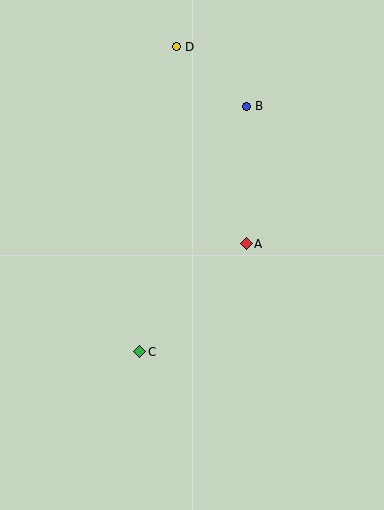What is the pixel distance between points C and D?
The distance between C and D is 307 pixels.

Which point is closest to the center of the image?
Point A at (246, 244) is closest to the center.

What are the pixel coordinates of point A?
Point A is at (246, 244).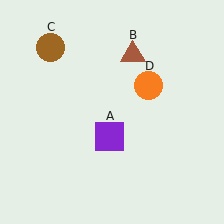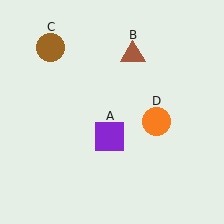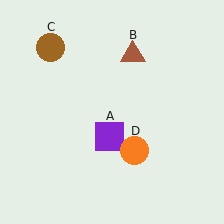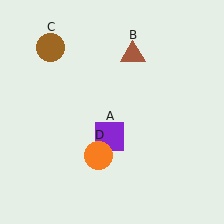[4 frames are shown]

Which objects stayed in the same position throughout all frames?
Purple square (object A) and brown triangle (object B) and brown circle (object C) remained stationary.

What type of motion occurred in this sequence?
The orange circle (object D) rotated clockwise around the center of the scene.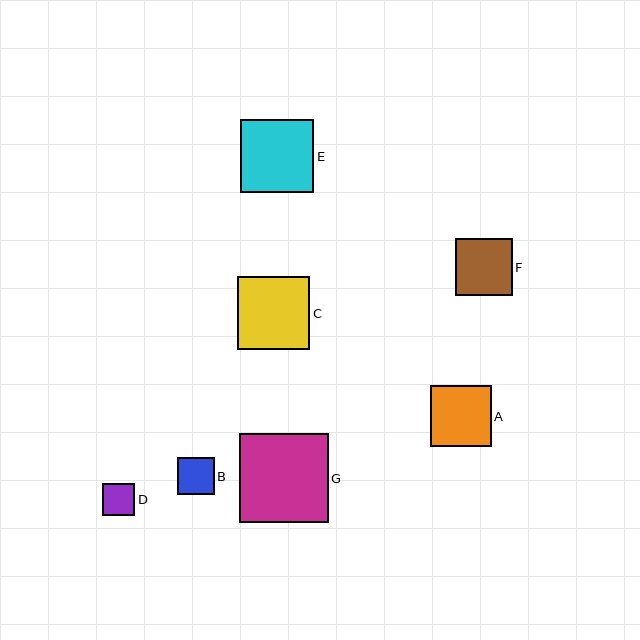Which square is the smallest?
Square D is the smallest with a size of approximately 33 pixels.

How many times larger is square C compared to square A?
Square C is approximately 1.2 times the size of square A.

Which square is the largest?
Square G is the largest with a size of approximately 88 pixels.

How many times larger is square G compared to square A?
Square G is approximately 1.4 times the size of square A.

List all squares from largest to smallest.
From largest to smallest: G, E, C, A, F, B, D.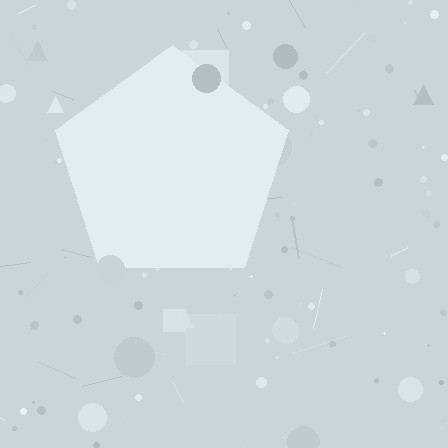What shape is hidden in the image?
A pentagon is hidden in the image.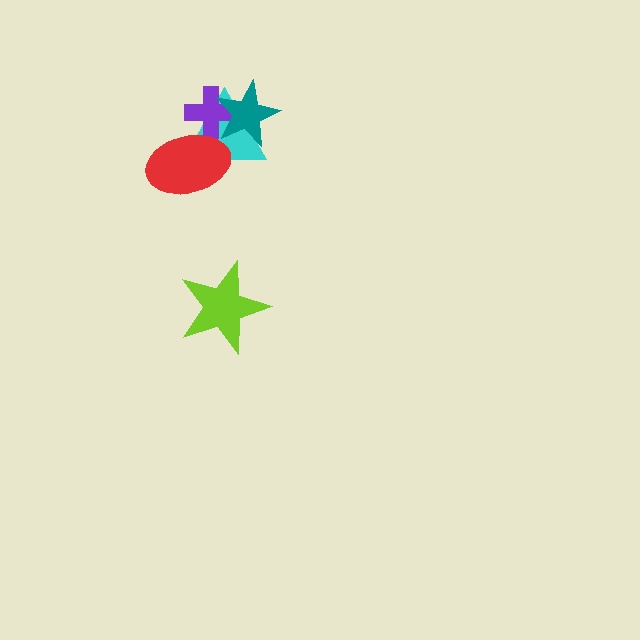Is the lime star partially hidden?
No, no other shape covers it.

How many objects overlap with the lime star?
0 objects overlap with the lime star.